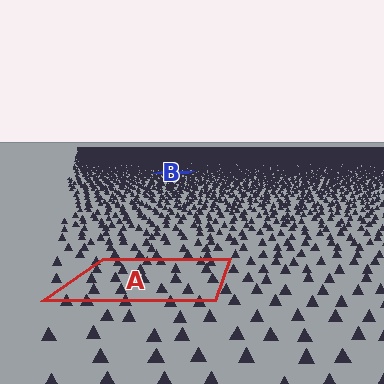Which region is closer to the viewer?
Region A is closer. The texture elements there are larger and more spread out.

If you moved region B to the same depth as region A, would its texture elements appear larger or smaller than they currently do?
They would appear larger. At a closer depth, the same texture elements are projected at a bigger on-screen size.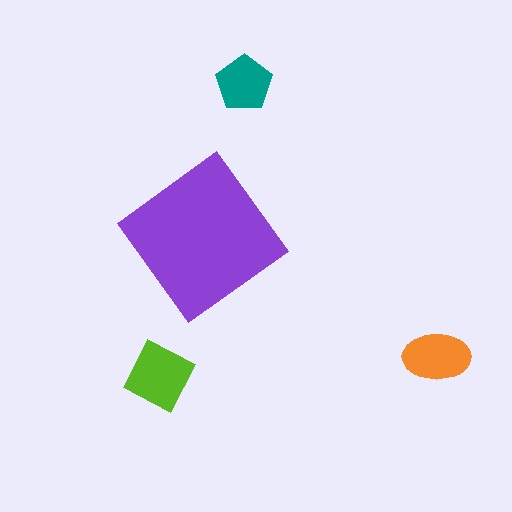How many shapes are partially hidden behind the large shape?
0 shapes are partially hidden.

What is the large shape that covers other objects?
A purple diamond.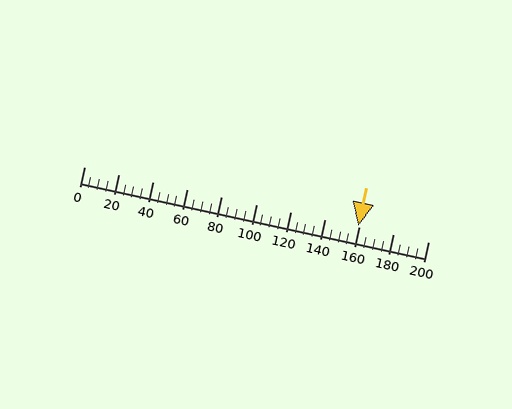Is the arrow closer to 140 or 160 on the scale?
The arrow is closer to 160.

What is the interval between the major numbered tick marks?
The major tick marks are spaced 20 units apart.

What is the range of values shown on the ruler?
The ruler shows values from 0 to 200.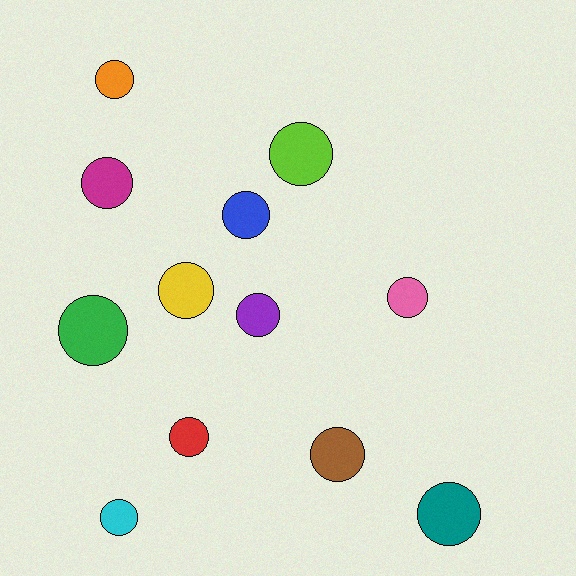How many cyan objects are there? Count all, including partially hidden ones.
There is 1 cyan object.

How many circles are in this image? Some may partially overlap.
There are 12 circles.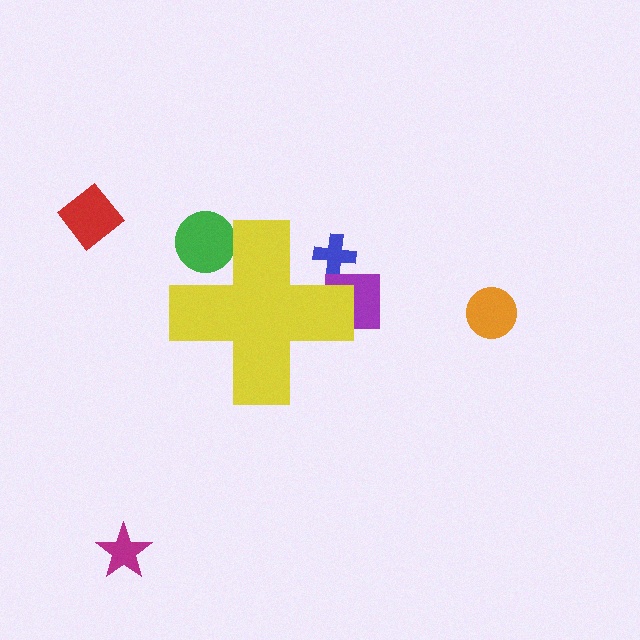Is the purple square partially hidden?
Yes, the purple square is partially hidden behind the yellow cross.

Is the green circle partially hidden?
Yes, the green circle is partially hidden behind the yellow cross.